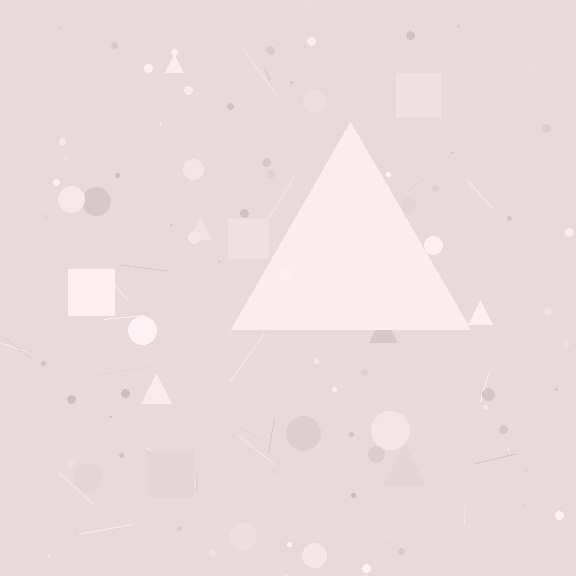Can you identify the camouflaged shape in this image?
The camouflaged shape is a triangle.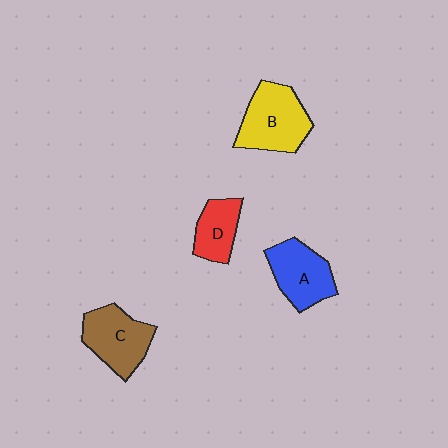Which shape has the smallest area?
Shape D (red).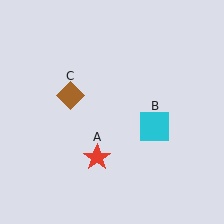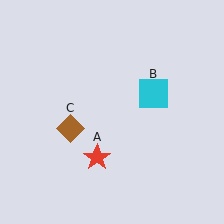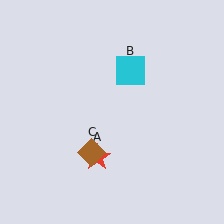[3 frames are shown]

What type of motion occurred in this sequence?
The cyan square (object B), brown diamond (object C) rotated counterclockwise around the center of the scene.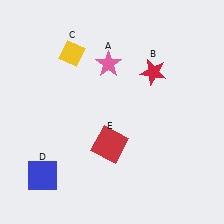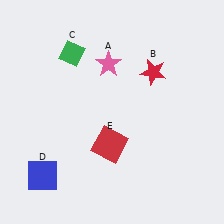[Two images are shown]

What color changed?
The diamond (C) changed from yellow in Image 1 to green in Image 2.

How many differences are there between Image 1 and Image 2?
There is 1 difference between the two images.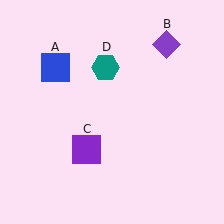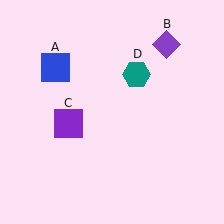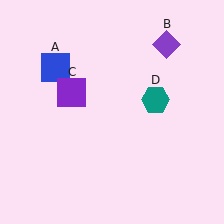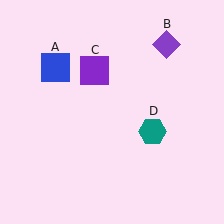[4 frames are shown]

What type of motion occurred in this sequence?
The purple square (object C), teal hexagon (object D) rotated clockwise around the center of the scene.